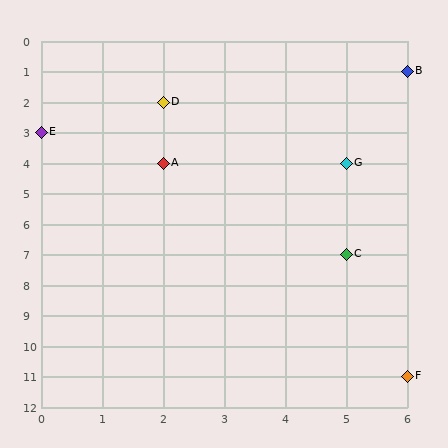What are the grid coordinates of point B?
Point B is at grid coordinates (6, 1).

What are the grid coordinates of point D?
Point D is at grid coordinates (2, 2).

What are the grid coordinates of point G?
Point G is at grid coordinates (5, 4).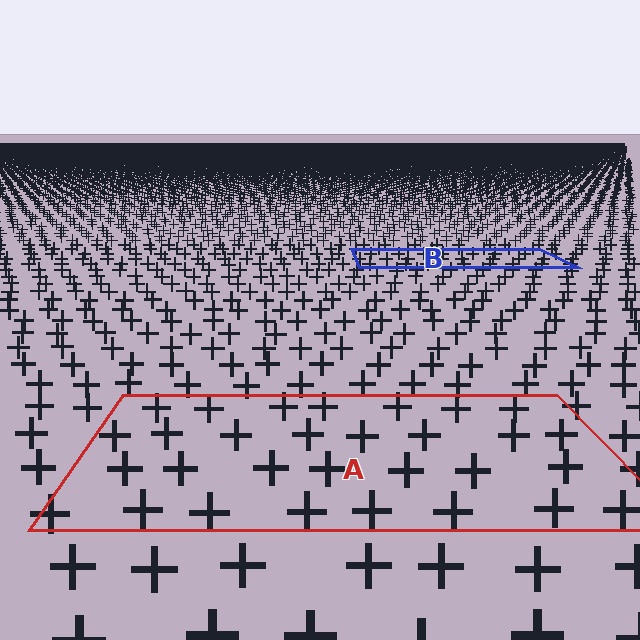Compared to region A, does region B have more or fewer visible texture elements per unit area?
Region B has more texture elements per unit area — they are packed more densely because it is farther away.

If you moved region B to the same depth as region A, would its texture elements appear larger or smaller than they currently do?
They would appear larger. At a closer depth, the same texture elements are projected at a bigger on-screen size.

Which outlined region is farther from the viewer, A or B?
Region B is farther from the viewer — the texture elements inside it appear smaller and more densely packed.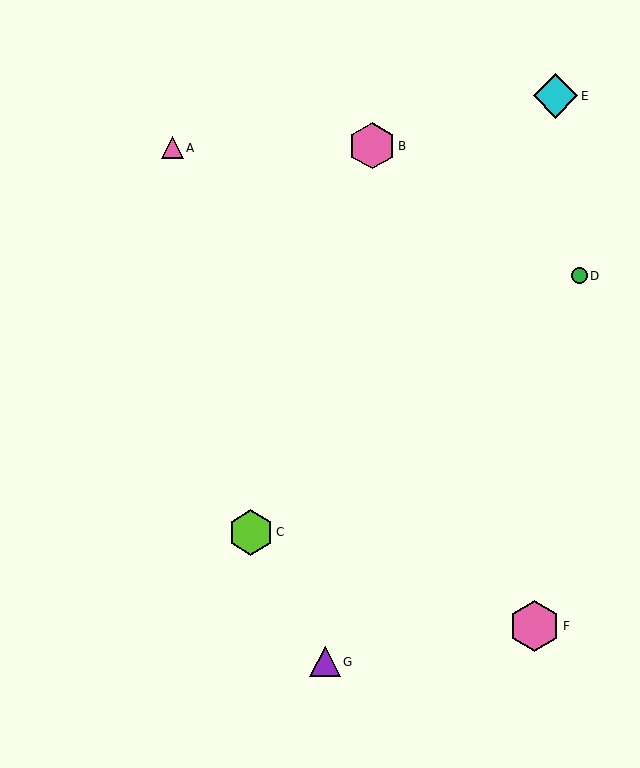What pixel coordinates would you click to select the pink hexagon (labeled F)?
Click at (534, 626) to select the pink hexagon F.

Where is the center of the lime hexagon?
The center of the lime hexagon is at (251, 533).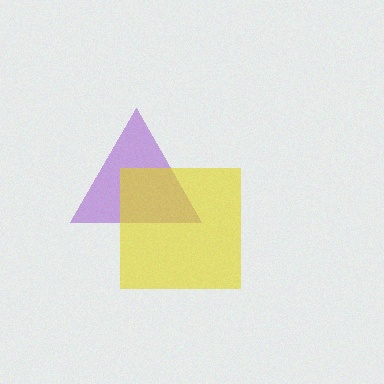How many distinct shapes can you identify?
There are 2 distinct shapes: a purple triangle, a yellow square.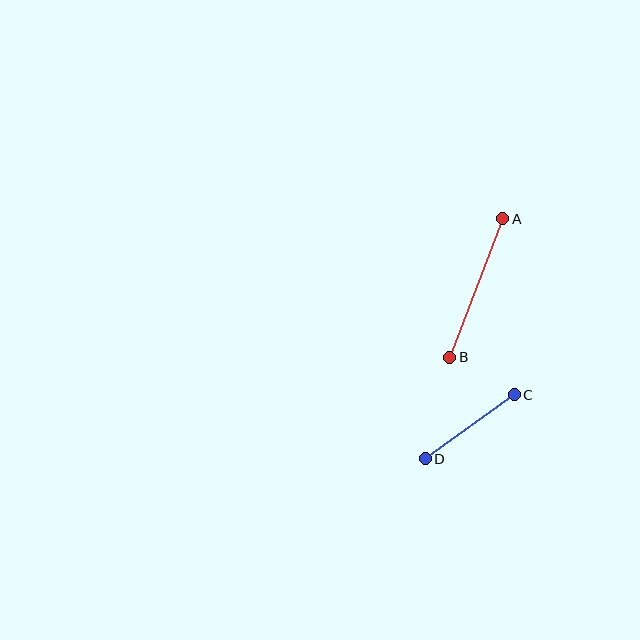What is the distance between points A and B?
The distance is approximately 148 pixels.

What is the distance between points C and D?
The distance is approximately 110 pixels.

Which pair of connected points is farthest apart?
Points A and B are farthest apart.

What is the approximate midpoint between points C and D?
The midpoint is at approximately (470, 427) pixels.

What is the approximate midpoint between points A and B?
The midpoint is at approximately (476, 288) pixels.